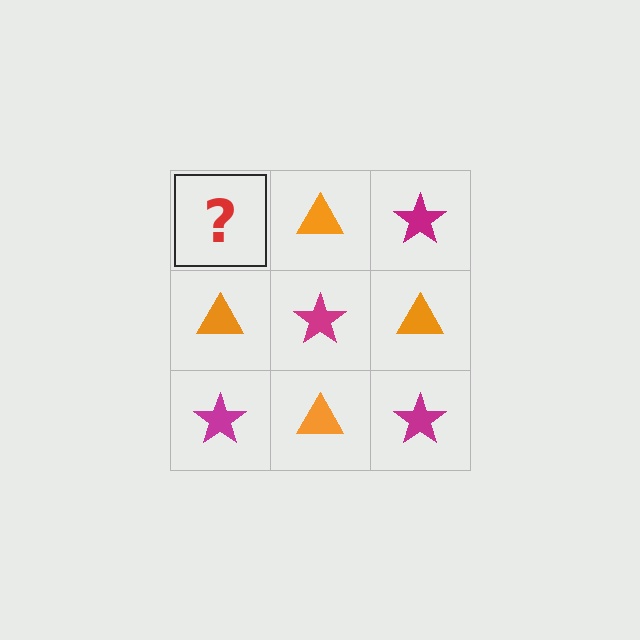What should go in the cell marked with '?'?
The missing cell should contain a magenta star.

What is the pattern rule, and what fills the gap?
The rule is that it alternates magenta star and orange triangle in a checkerboard pattern. The gap should be filled with a magenta star.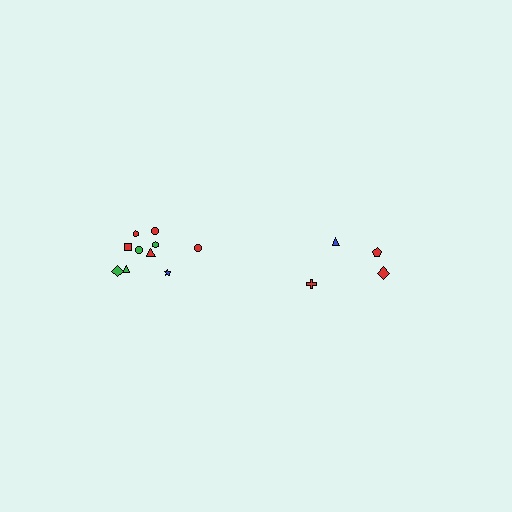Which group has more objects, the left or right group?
The left group.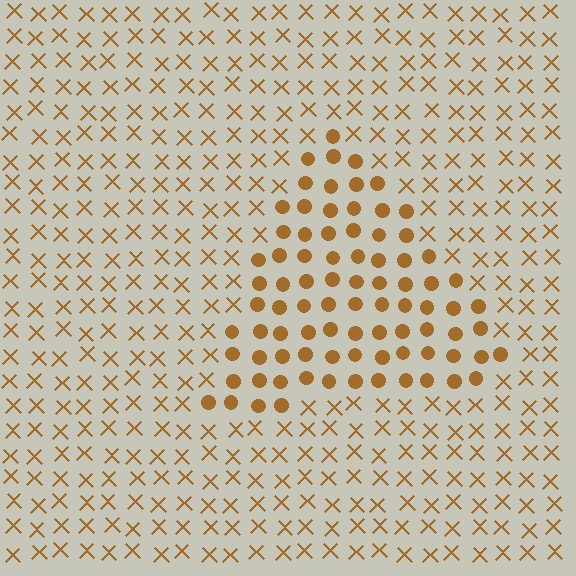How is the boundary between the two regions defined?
The boundary is defined by a change in element shape: circles inside vs. X marks outside. All elements share the same color and spacing.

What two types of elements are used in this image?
The image uses circles inside the triangle region and X marks outside it.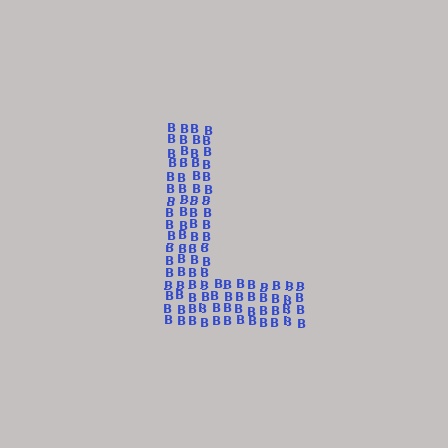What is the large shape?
The large shape is the letter L.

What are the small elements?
The small elements are letter B's.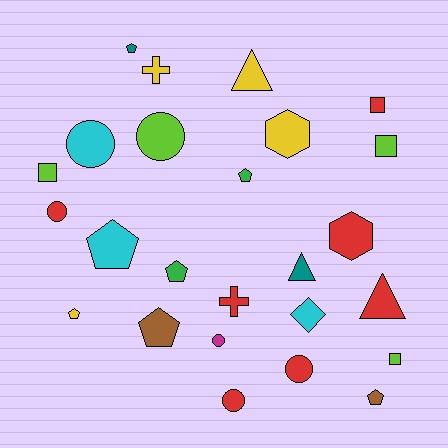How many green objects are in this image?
There are 2 green objects.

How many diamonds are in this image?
There is 1 diamond.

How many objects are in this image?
There are 25 objects.